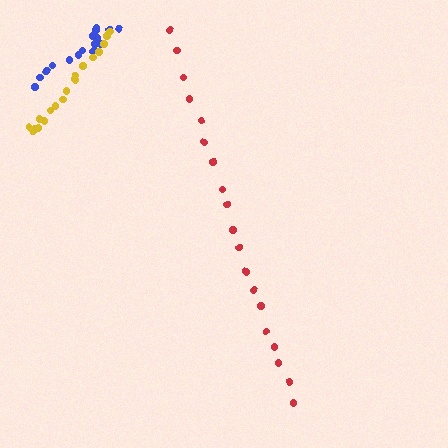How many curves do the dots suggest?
There are 3 distinct paths.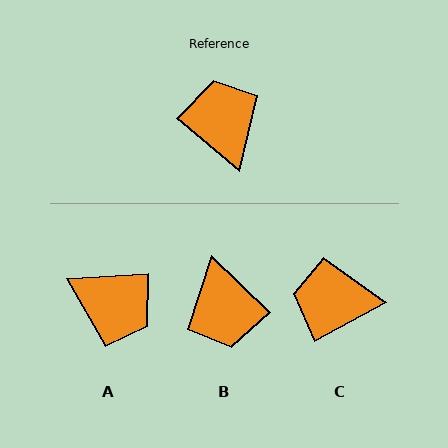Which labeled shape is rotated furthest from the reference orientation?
B, about 176 degrees away.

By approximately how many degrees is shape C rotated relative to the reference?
Approximately 68 degrees counter-clockwise.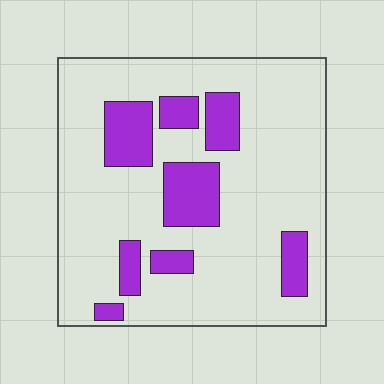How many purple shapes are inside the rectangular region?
8.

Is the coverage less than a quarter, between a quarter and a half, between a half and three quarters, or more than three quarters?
Less than a quarter.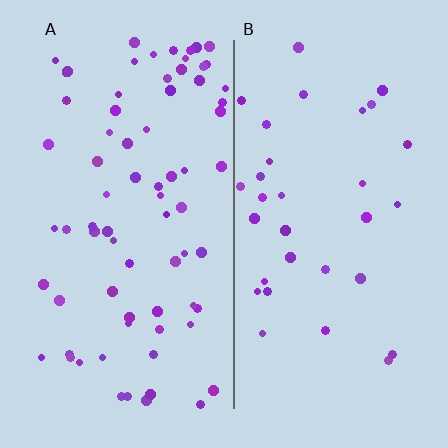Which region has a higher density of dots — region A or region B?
A (the left).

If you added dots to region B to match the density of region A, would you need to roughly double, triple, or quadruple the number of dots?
Approximately double.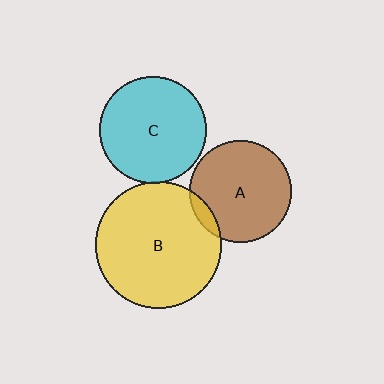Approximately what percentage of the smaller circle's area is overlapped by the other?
Approximately 5%.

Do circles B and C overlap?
Yes.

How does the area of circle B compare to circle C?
Approximately 1.4 times.